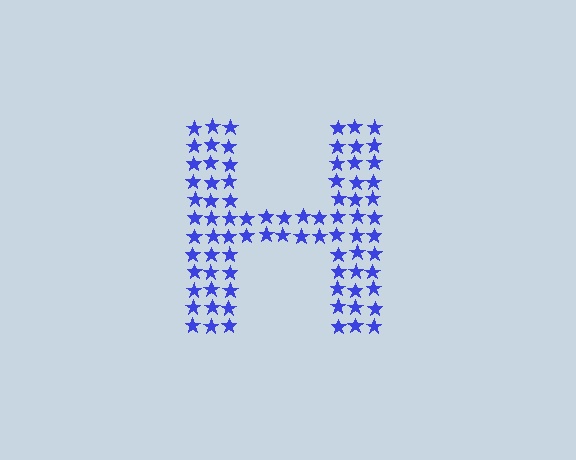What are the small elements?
The small elements are stars.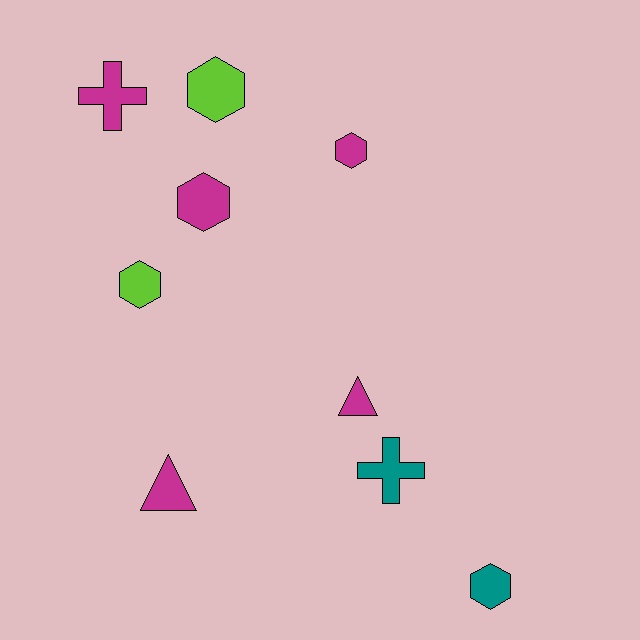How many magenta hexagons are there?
There are 2 magenta hexagons.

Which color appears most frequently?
Magenta, with 5 objects.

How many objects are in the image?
There are 9 objects.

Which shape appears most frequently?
Hexagon, with 5 objects.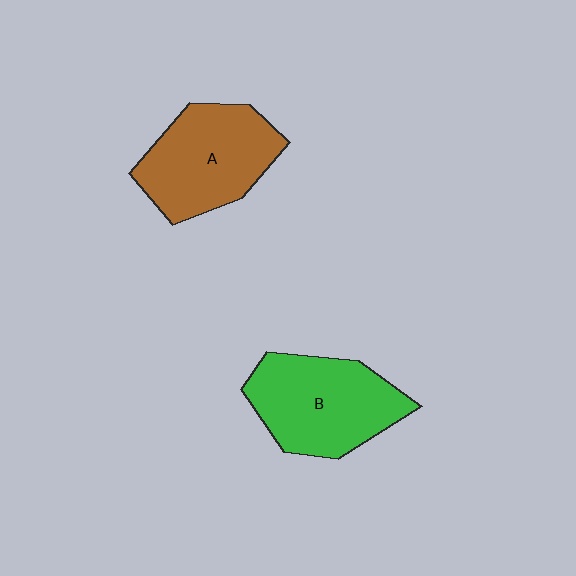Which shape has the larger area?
Shape B (green).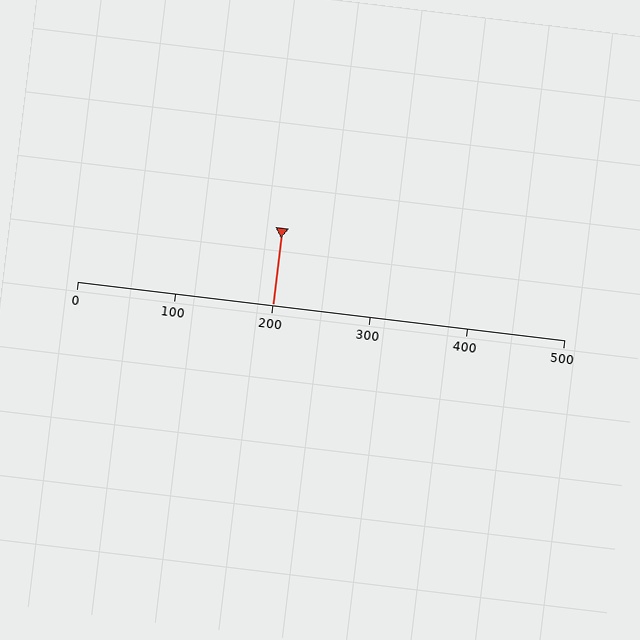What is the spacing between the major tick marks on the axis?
The major ticks are spaced 100 apart.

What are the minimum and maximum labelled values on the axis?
The axis runs from 0 to 500.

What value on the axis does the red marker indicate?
The marker indicates approximately 200.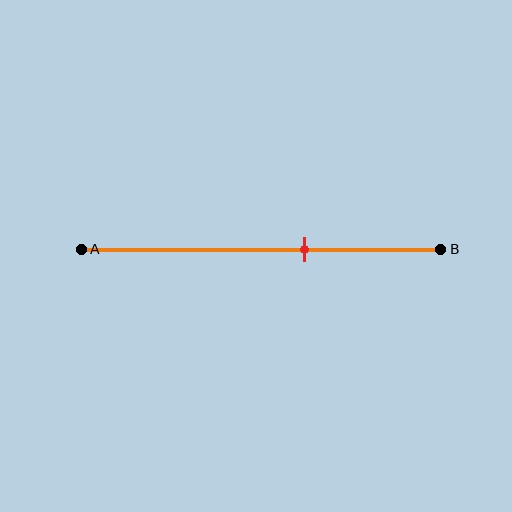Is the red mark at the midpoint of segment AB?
No, the mark is at about 60% from A, not at the 50% midpoint.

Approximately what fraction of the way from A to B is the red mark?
The red mark is approximately 60% of the way from A to B.